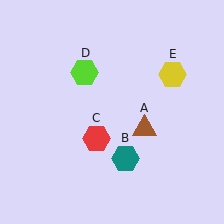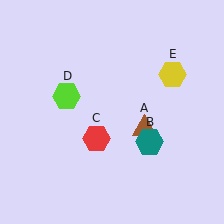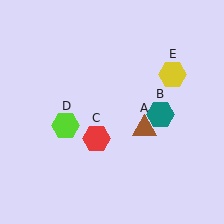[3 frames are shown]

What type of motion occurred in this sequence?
The teal hexagon (object B), lime hexagon (object D) rotated counterclockwise around the center of the scene.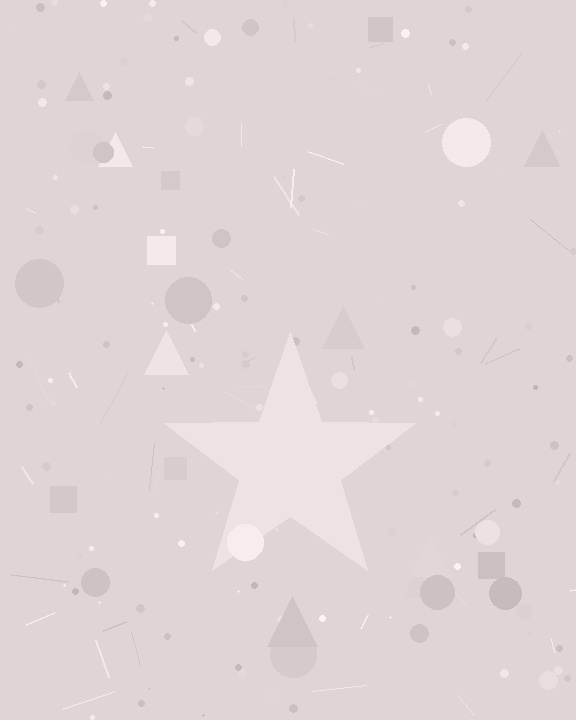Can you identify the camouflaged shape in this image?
The camouflaged shape is a star.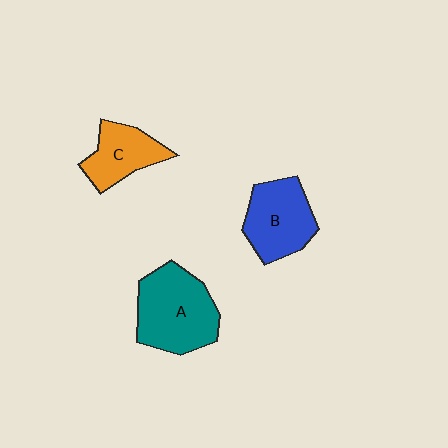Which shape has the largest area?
Shape A (teal).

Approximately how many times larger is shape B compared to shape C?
Approximately 1.3 times.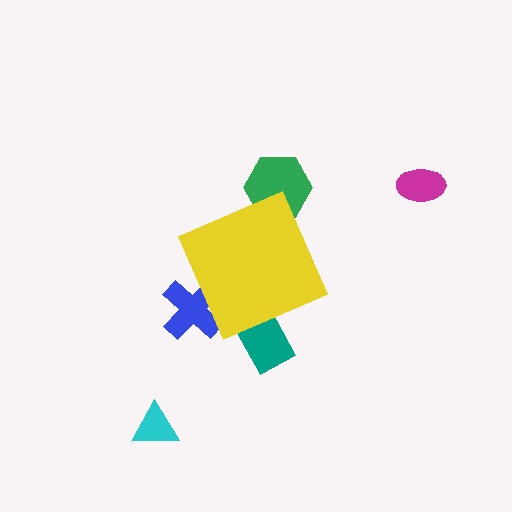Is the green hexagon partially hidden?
Yes, the green hexagon is partially hidden behind the yellow diamond.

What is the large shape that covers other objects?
A yellow diamond.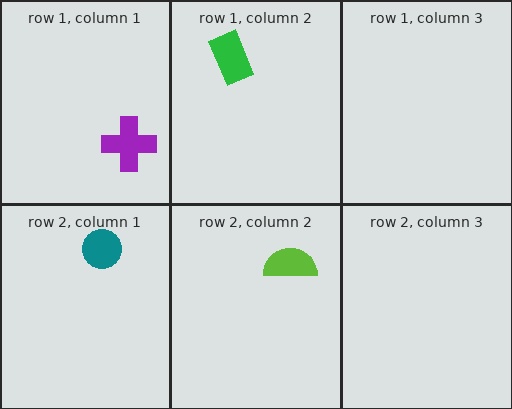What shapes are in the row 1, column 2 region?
The green rectangle.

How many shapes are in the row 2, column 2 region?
1.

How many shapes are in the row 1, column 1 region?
1.